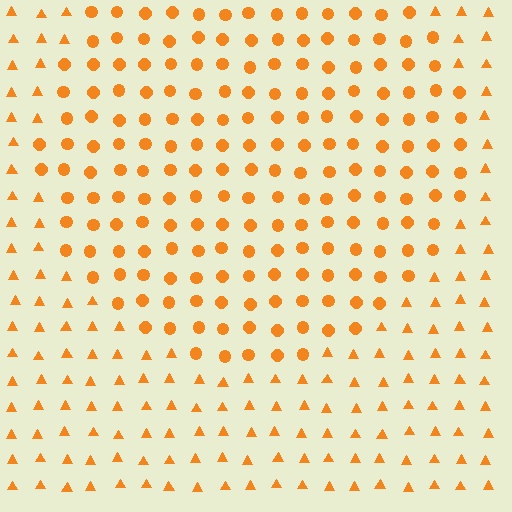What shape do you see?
I see a circle.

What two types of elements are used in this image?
The image uses circles inside the circle region and triangles outside it.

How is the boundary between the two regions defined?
The boundary is defined by a change in element shape: circles inside vs. triangles outside. All elements share the same color and spacing.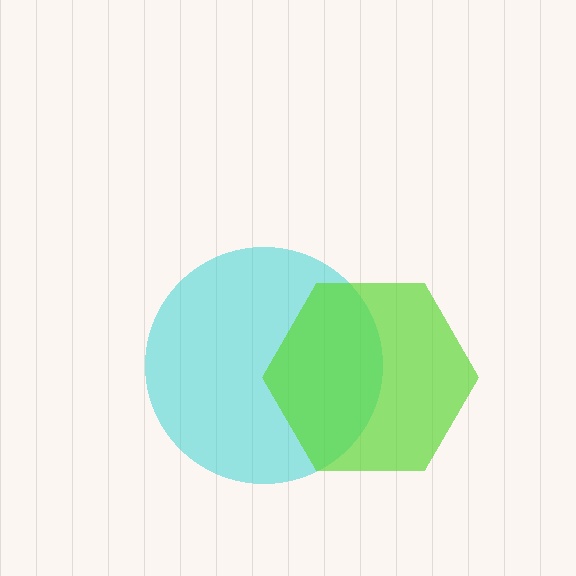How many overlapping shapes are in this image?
There are 2 overlapping shapes in the image.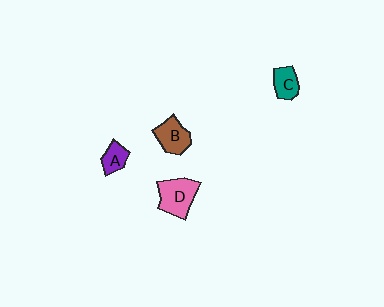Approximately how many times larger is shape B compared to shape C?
Approximately 1.4 times.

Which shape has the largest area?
Shape D (pink).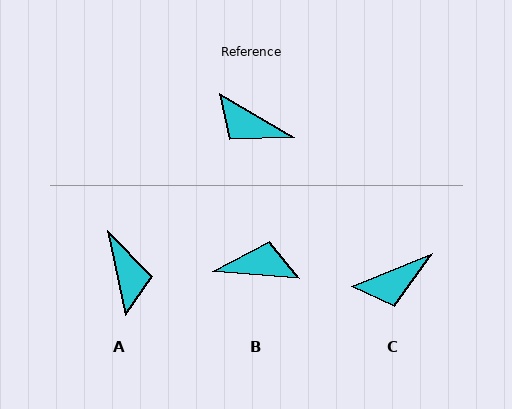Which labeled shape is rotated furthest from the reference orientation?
B, about 154 degrees away.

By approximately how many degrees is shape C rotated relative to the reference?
Approximately 53 degrees counter-clockwise.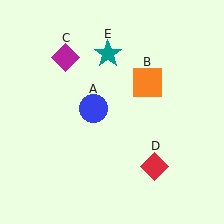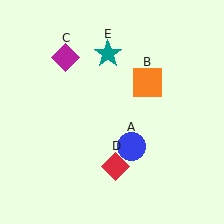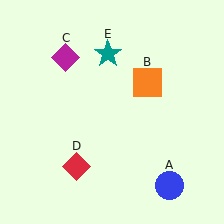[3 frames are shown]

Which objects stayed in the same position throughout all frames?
Orange square (object B) and magenta diamond (object C) and teal star (object E) remained stationary.